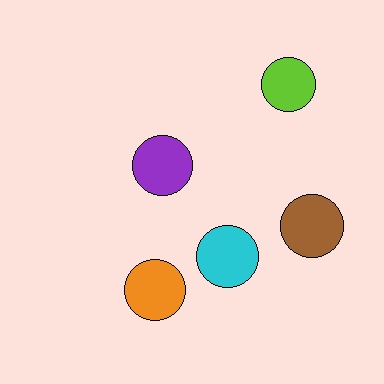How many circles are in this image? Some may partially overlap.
There are 5 circles.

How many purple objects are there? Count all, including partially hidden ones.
There is 1 purple object.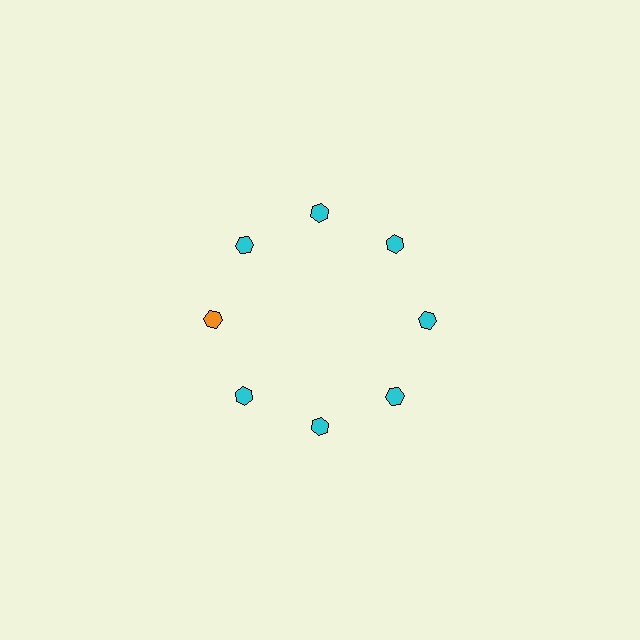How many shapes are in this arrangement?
There are 8 shapes arranged in a ring pattern.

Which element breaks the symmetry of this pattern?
The orange hexagon at roughly the 9 o'clock position breaks the symmetry. All other shapes are cyan hexagons.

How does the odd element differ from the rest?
It has a different color: orange instead of cyan.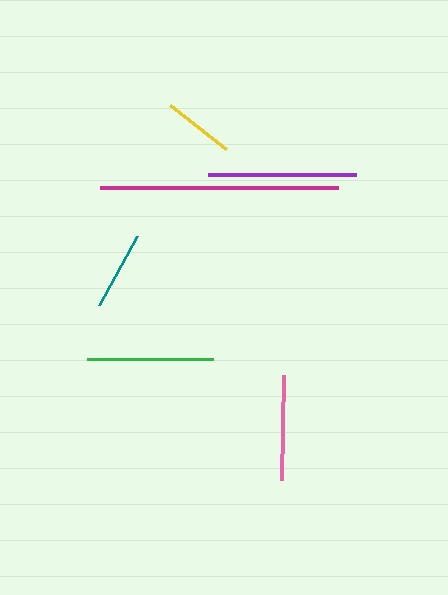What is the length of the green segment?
The green segment is approximately 126 pixels long.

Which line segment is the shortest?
The yellow line is the shortest at approximately 71 pixels.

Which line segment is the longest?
The magenta line is the longest at approximately 238 pixels.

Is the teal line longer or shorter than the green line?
The green line is longer than the teal line.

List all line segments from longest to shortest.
From longest to shortest: magenta, purple, green, pink, teal, yellow.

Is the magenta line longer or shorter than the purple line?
The magenta line is longer than the purple line.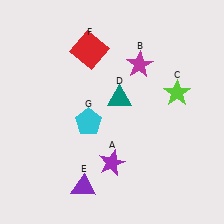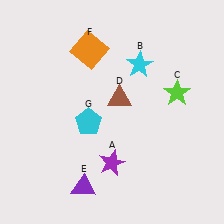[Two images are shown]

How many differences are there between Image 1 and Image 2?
There are 3 differences between the two images.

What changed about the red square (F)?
In Image 1, F is red. In Image 2, it changed to orange.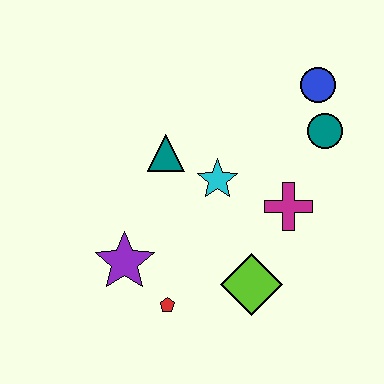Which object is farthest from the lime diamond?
The blue circle is farthest from the lime diamond.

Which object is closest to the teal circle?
The blue circle is closest to the teal circle.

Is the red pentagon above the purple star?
No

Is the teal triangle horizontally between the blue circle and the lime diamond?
No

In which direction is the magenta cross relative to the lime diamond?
The magenta cross is above the lime diamond.